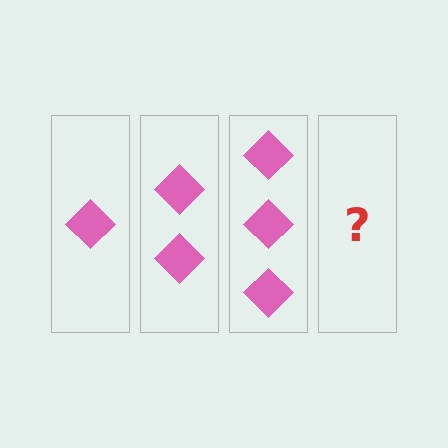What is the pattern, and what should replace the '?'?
The pattern is that each step adds one more diamond. The '?' should be 4 diamonds.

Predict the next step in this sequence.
The next step is 4 diamonds.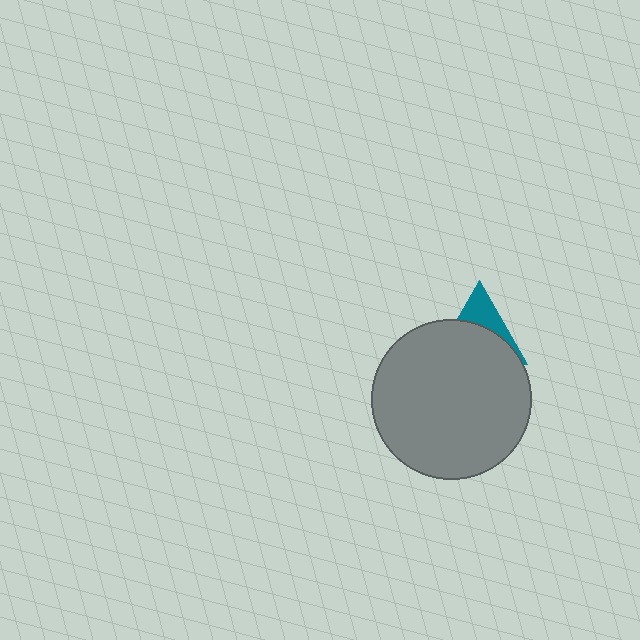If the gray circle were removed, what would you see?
You would see the complete teal triangle.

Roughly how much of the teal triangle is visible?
A small part of it is visible (roughly 34%).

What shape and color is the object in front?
The object in front is a gray circle.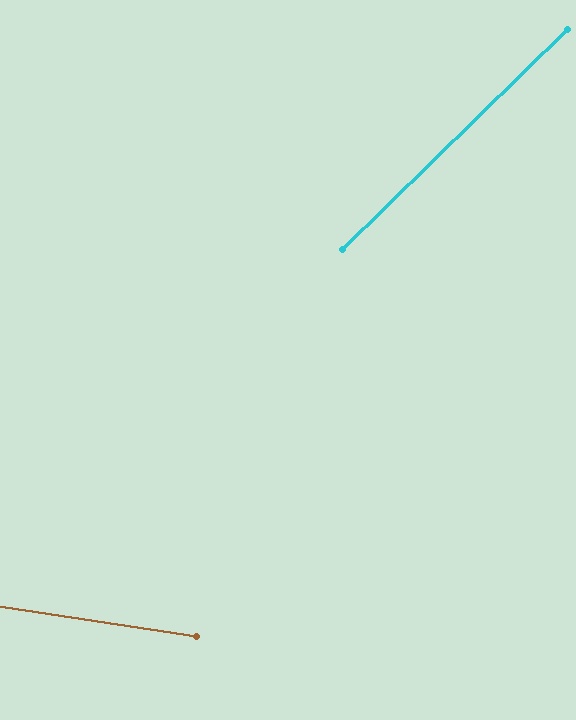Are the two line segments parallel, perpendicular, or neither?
Neither parallel nor perpendicular — they differ by about 53°.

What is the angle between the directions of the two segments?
Approximately 53 degrees.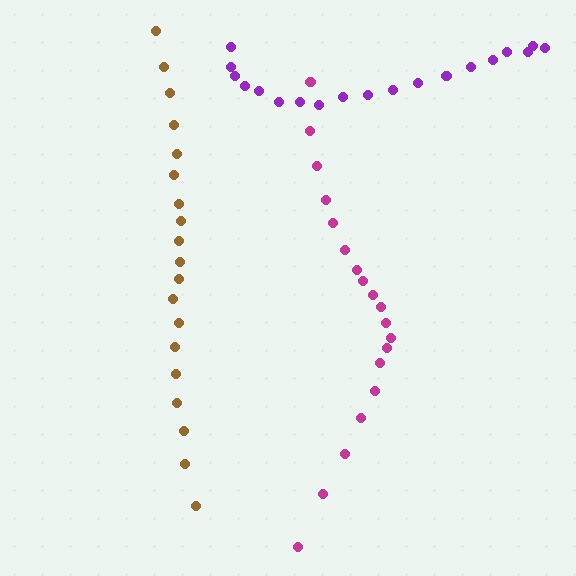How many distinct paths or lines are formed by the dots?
There are 3 distinct paths.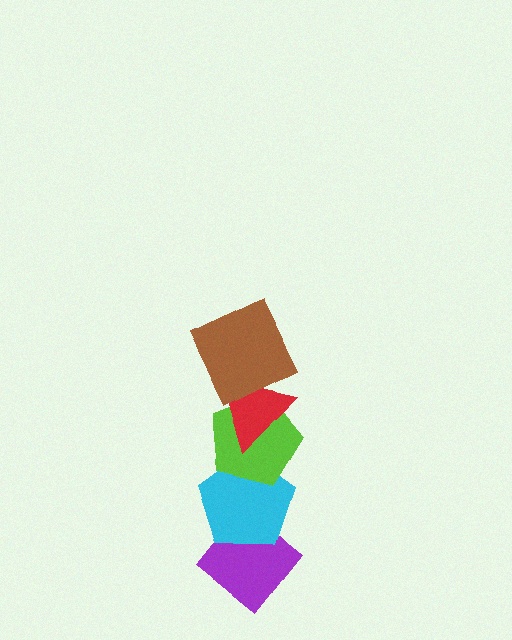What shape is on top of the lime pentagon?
The red triangle is on top of the lime pentagon.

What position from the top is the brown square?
The brown square is 1st from the top.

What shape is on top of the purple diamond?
The cyan pentagon is on top of the purple diamond.